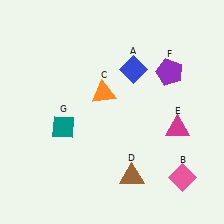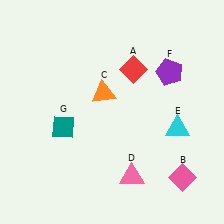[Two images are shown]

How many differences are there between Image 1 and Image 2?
There are 3 differences between the two images.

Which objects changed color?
A changed from blue to red. D changed from brown to pink. E changed from magenta to cyan.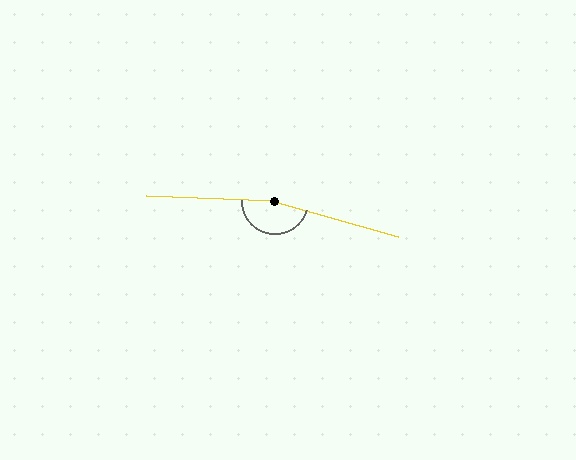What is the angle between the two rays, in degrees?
Approximately 167 degrees.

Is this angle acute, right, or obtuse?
It is obtuse.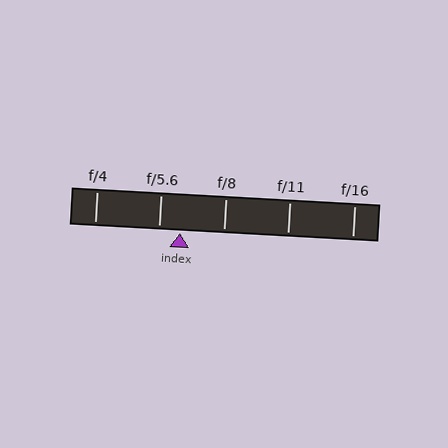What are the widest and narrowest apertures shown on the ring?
The widest aperture shown is f/4 and the narrowest is f/16.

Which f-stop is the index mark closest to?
The index mark is closest to f/5.6.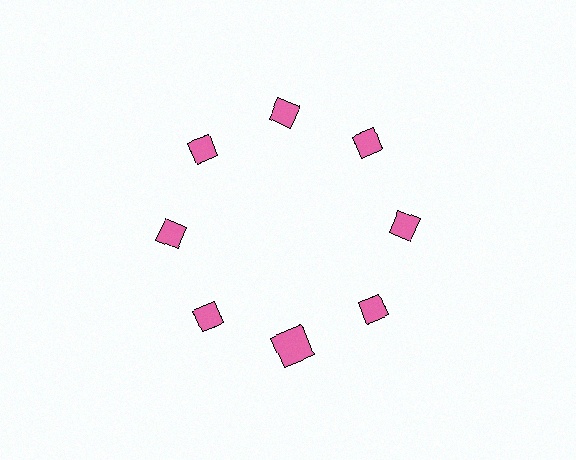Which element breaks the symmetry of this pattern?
The pink square at roughly the 6 o'clock position breaks the symmetry. All other shapes are pink diamonds.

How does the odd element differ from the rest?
It has a different shape: square instead of diamond.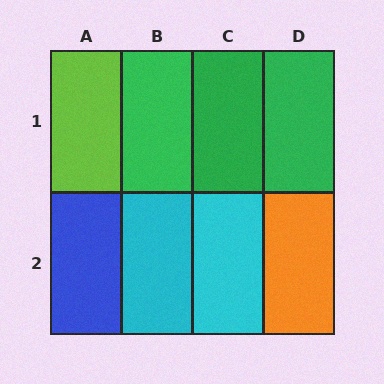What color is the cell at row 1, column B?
Green.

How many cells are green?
3 cells are green.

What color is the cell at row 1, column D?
Green.